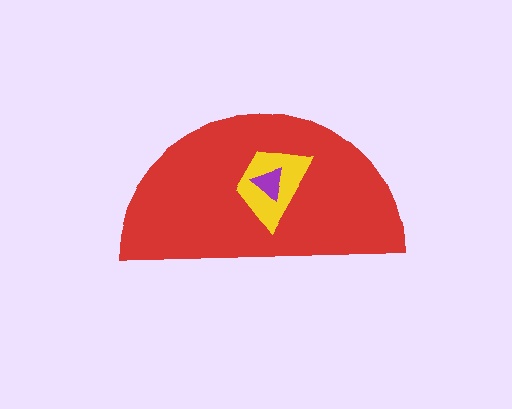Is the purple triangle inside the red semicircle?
Yes.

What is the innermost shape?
The purple triangle.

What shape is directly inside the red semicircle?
The yellow trapezoid.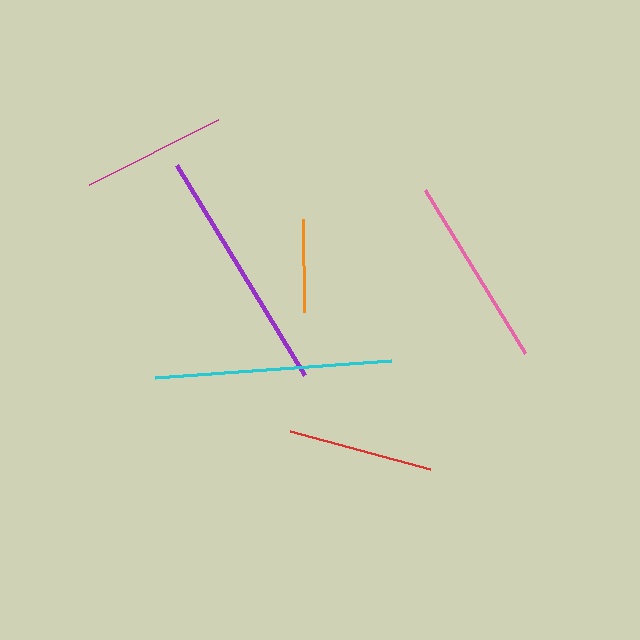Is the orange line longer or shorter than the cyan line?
The cyan line is longer than the orange line.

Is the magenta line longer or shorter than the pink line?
The pink line is longer than the magenta line.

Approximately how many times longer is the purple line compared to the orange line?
The purple line is approximately 2.7 times the length of the orange line.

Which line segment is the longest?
The purple line is the longest at approximately 246 pixels.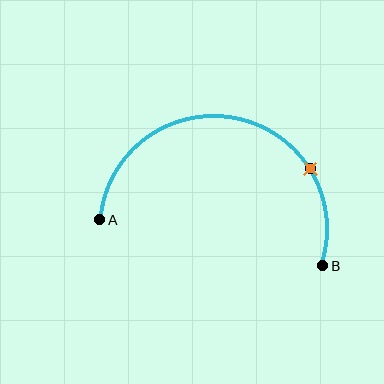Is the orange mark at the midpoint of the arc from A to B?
No. The orange mark lies on the arc but is closer to endpoint B. The arc midpoint would be at the point on the curve equidistant along the arc from both A and B.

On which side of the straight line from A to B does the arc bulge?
The arc bulges above the straight line connecting A and B.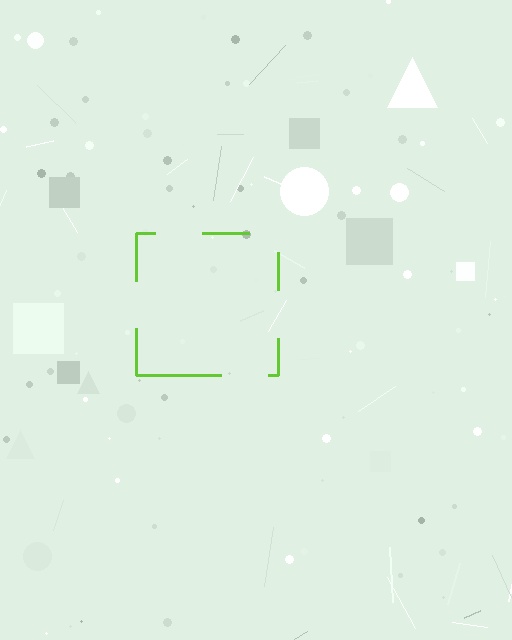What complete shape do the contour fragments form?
The contour fragments form a square.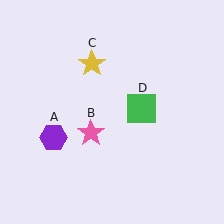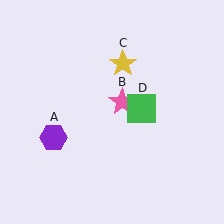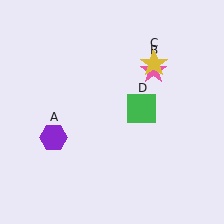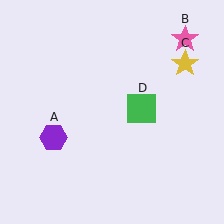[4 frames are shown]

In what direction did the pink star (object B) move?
The pink star (object B) moved up and to the right.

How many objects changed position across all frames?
2 objects changed position: pink star (object B), yellow star (object C).